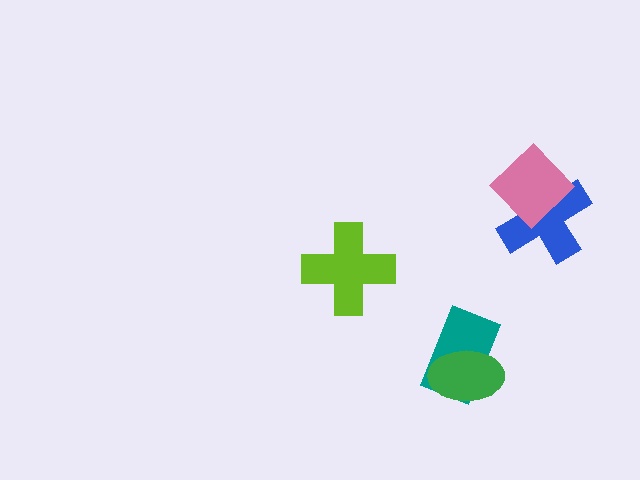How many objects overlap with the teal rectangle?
1 object overlaps with the teal rectangle.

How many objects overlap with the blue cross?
1 object overlaps with the blue cross.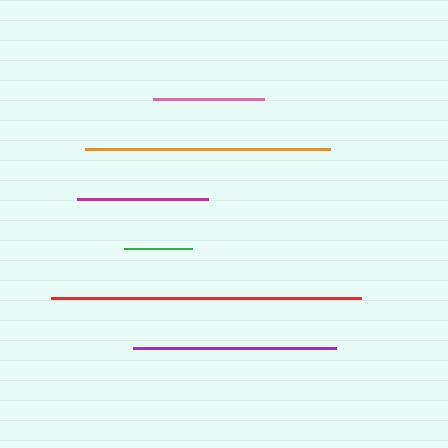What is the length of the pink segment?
The pink segment is approximately 111 pixels long.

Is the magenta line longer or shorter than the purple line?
The purple line is longer than the magenta line.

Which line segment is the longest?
The red line is the longest at approximately 310 pixels.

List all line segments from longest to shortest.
From longest to shortest: red, orange, purple, magenta, pink, green.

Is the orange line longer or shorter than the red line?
The red line is longer than the orange line.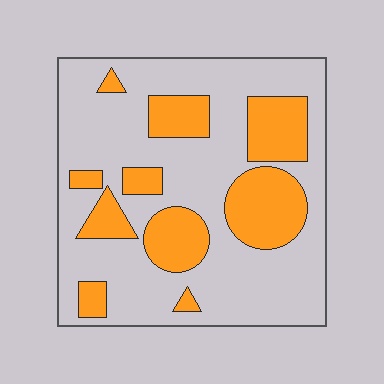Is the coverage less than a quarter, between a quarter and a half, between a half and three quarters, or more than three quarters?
Between a quarter and a half.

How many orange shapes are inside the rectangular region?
10.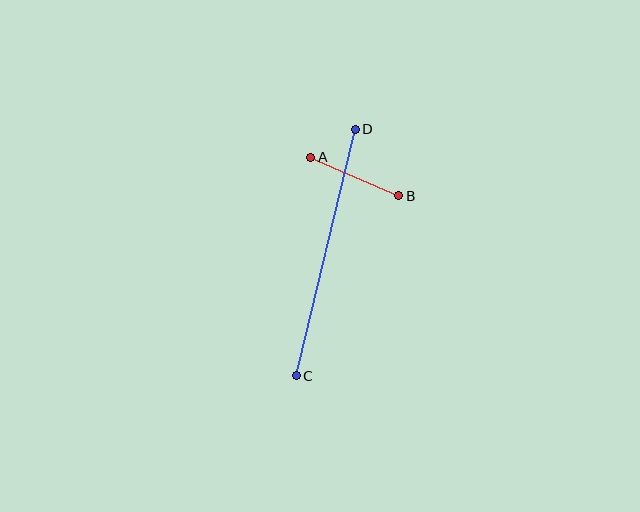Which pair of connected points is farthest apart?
Points C and D are farthest apart.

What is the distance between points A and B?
The distance is approximately 96 pixels.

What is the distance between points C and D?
The distance is approximately 253 pixels.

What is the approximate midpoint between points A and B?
The midpoint is at approximately (355, 176) pixels.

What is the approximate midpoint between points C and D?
The midpoint is at approximately (326, 252) pixels.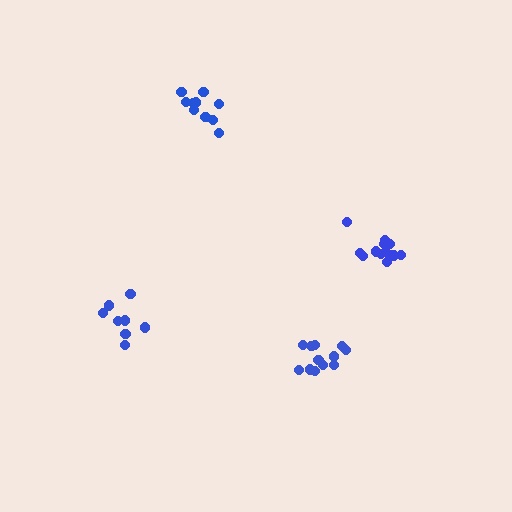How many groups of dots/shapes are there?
There are 4 groups.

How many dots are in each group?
Group 1: 10 dots, Group 2: 12 dots, Group 3: 8 dots, Group 4: 12 dots (42 total).